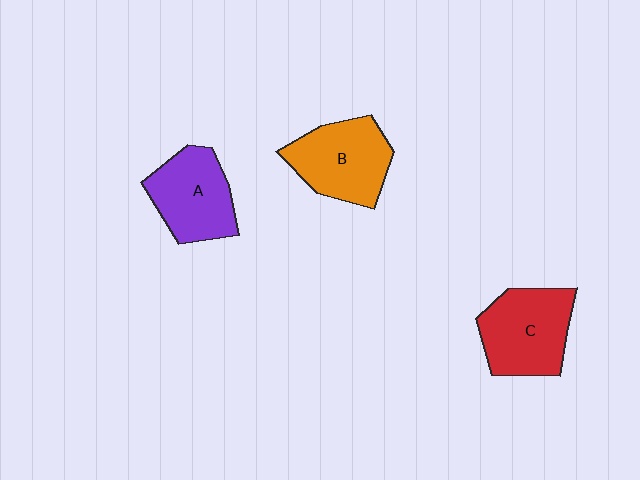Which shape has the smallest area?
Shape A (purple).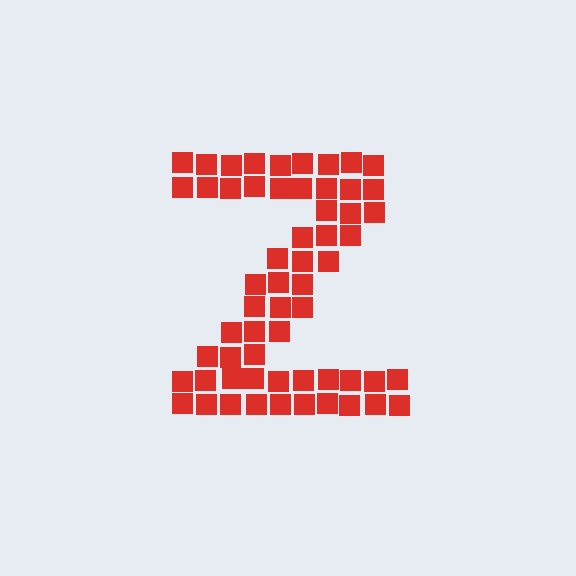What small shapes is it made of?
It is made of small squares.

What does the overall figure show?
The overall figure shows the letter Z.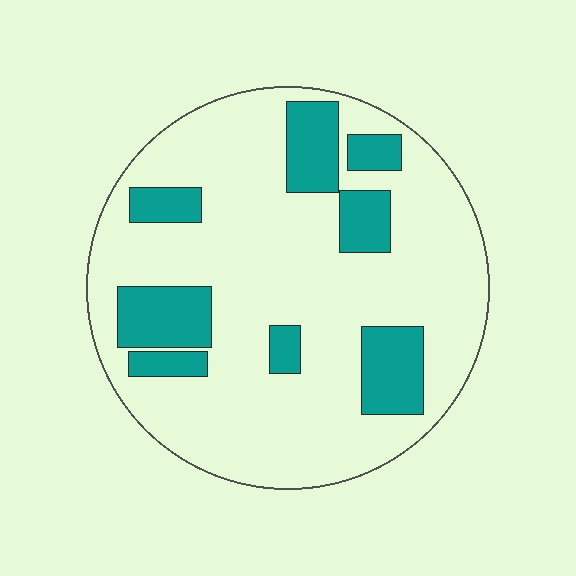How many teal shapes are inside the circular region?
8.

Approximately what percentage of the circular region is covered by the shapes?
Approximately 20%.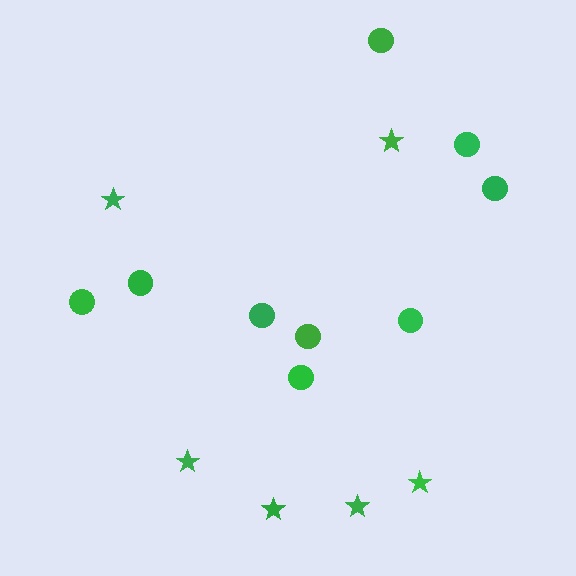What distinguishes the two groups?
There are 2 groups: one group of stars (6) and one group of circles (9).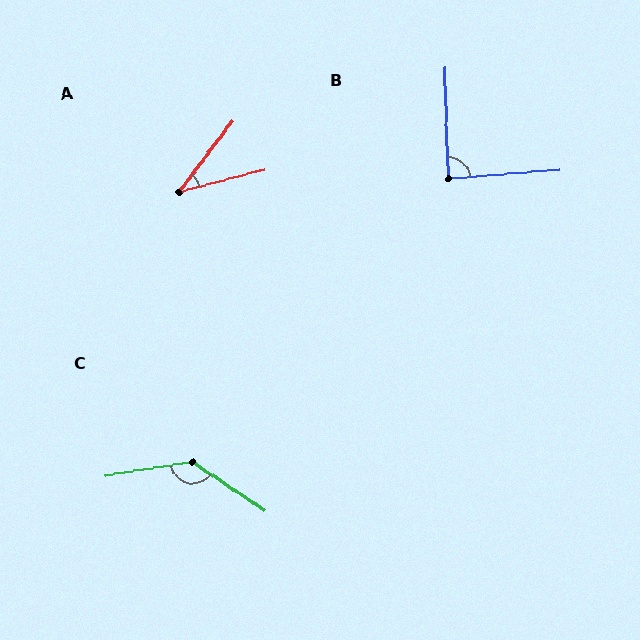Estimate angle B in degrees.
Approximately 87 degrees.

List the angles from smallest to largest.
A (38°), B (87°), C (137°).